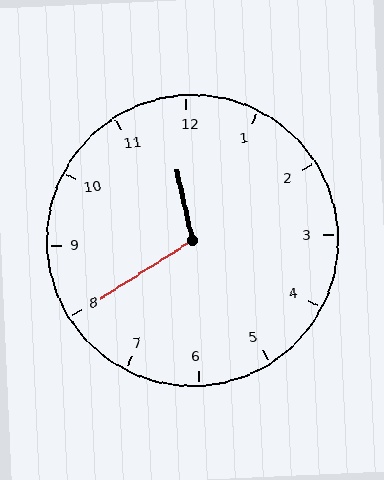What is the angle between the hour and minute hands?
Approximately 110 degrees.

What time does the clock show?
11:40.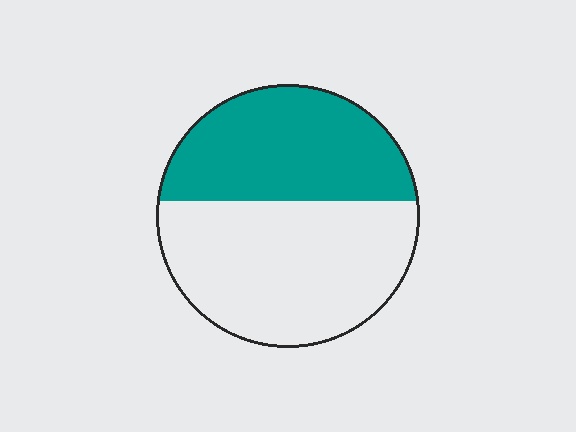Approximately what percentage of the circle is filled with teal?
Approximately 45%.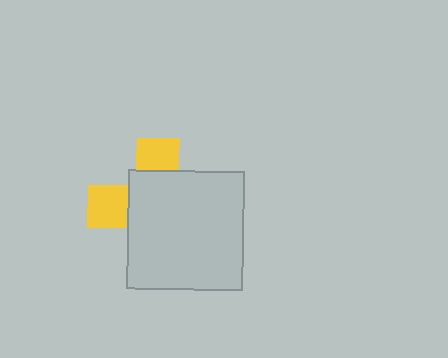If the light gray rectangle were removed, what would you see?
You would see the complete yellow cross.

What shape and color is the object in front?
The object in front is a light gray rectangle.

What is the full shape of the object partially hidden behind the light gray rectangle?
The partially hidden object is a yellow cross.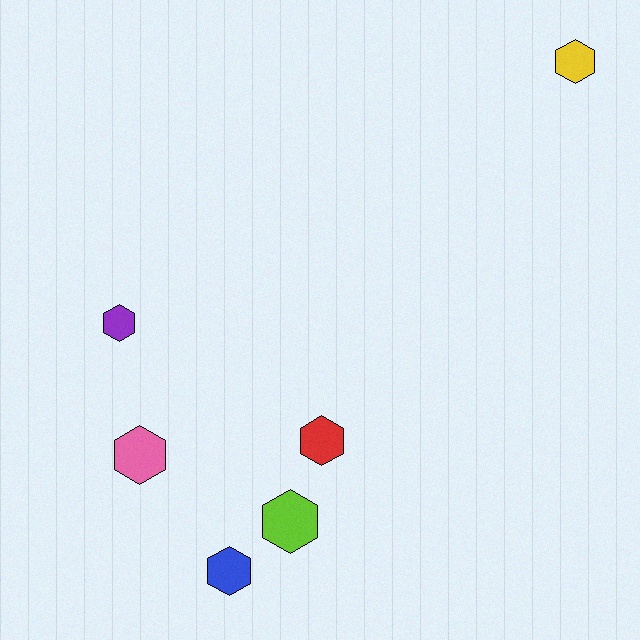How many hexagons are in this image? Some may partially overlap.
There are 6 hexagons.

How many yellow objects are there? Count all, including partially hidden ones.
There is 1 yellow object.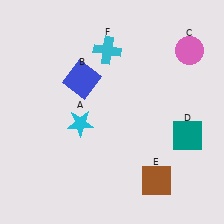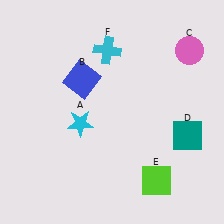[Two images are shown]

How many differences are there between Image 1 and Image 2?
There is 1 difference between the two images.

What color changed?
The square (E) changed from brown in Image 1 to lime in Image 2.